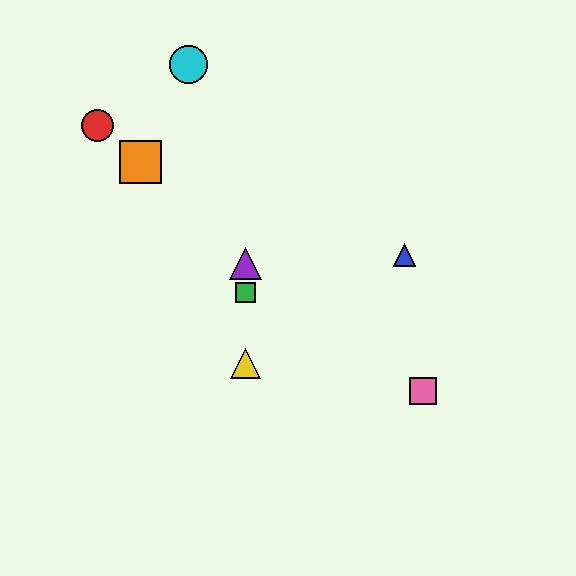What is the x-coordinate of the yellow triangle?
The yellow triangle is at x≈245.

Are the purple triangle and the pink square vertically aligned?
No, the purple triangle is at x≈245 and the pink square is at x≈423.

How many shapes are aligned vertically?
3 shapes (the green square, the yellow triangle, the purple triangle) are aligned vertically.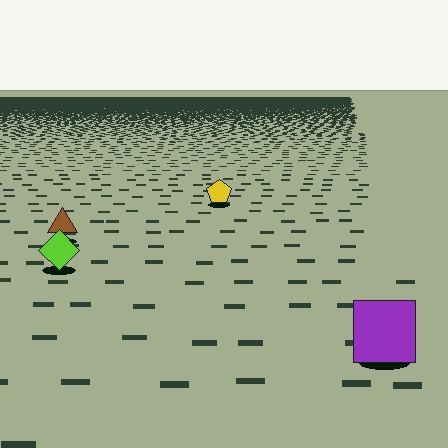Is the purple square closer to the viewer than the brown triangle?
Yes. The purple square is closer — you can tell from the texture gradient: the ground texture is coarser near it.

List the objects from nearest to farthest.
From nearest to farthest: the purple square, the lime diamond, the brown triangle, the yellow pentagon.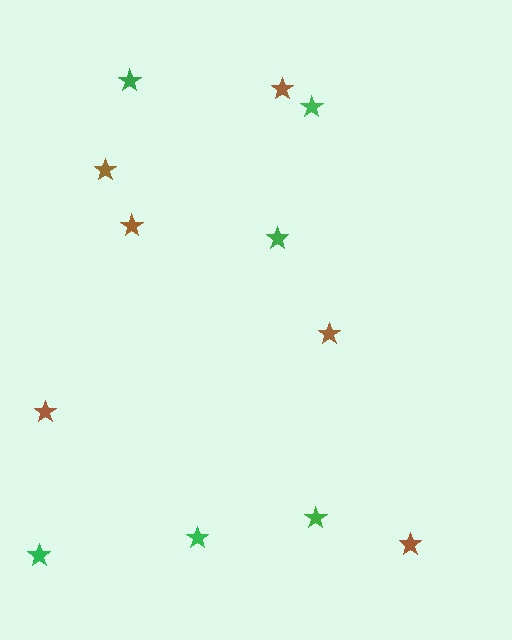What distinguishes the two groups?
There are 2 groups: one group of green stars (6) and one group of brown stars (6).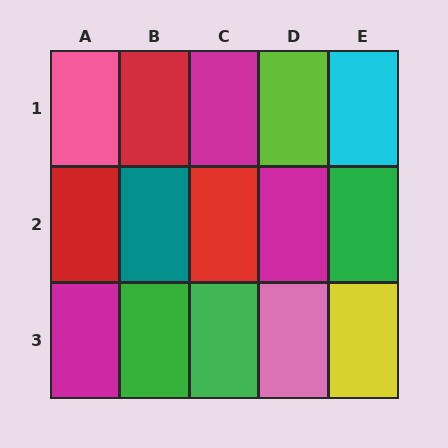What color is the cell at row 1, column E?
Cyan.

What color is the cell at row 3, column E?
Yellow.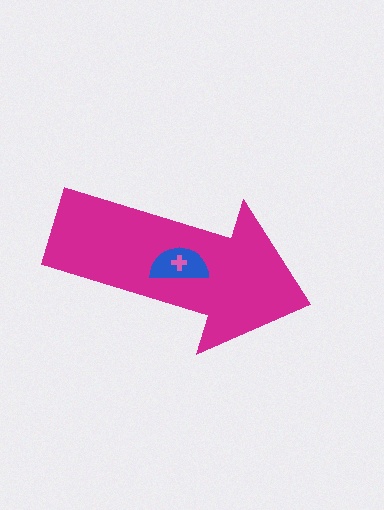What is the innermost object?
The pink cross.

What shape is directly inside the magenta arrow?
The blue semicircle.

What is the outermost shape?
The magenta arrow.